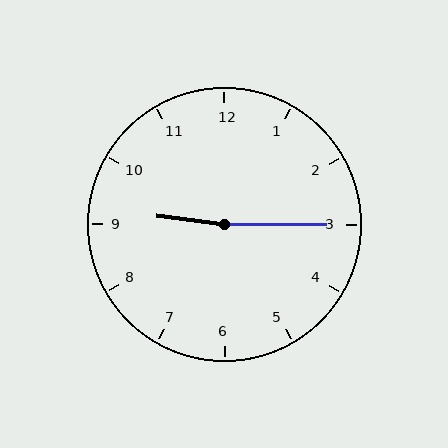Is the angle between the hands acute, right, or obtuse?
It is obtuse.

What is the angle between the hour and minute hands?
Approximately 172 degrees.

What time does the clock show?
9:15.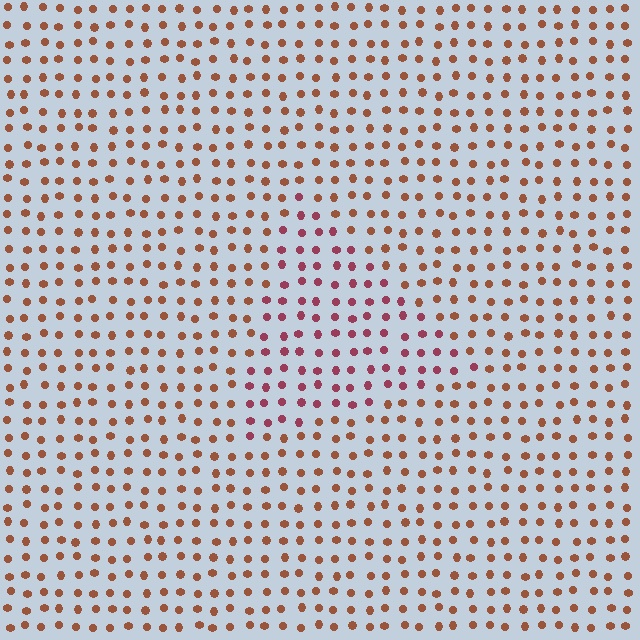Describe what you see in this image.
The image is filled with small brown elements in a uniform arrangement. A triangle-shaped region is visible where the elements are tinted to a slightly different hue, forming a subtle color boundary.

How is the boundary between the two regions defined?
The boundary is defined purely by a slight shift in hue (about 36 degrees). Spacing, size, and orientation are identical on both sides.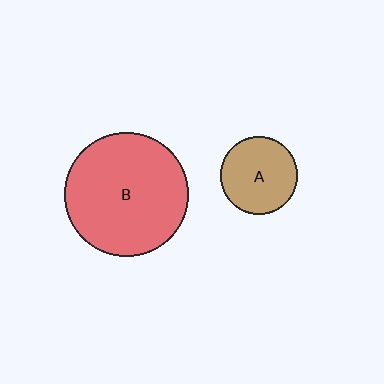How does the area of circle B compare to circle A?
Approximately 2.6 times.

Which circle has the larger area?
Circle B (red).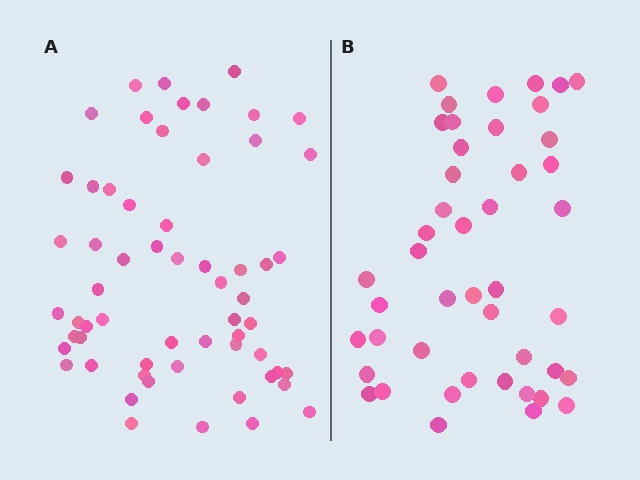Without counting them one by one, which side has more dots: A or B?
Region A (the left region) has more dots.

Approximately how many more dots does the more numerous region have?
Region A has approximately 15 more dots than region B.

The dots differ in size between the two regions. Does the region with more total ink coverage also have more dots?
No. Region B has more total ink coverage because its dots are larger, but region A actually contains more individual dots. Total area can be misleading — the number of items is what matters here.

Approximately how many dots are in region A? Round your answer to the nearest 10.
About 60 dots.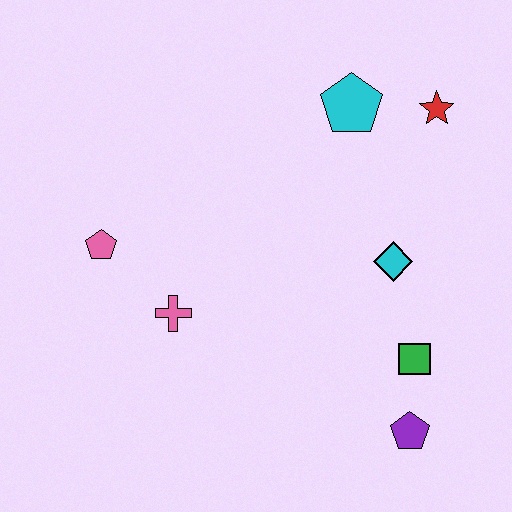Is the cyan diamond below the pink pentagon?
Yes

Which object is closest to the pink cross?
The pink pentagon is closest to the pink cross.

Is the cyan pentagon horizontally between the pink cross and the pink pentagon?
No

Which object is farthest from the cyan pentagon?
The purple pentagon is farthest from the cyan pentagon.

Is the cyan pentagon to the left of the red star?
Yes